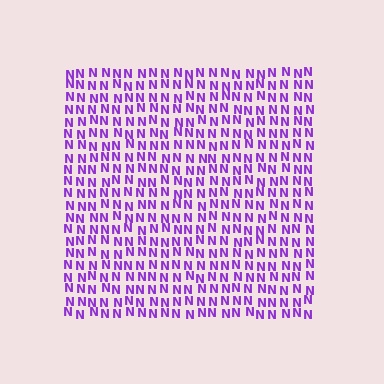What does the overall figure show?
The overall figure shows a square.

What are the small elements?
The small elements are letter N's.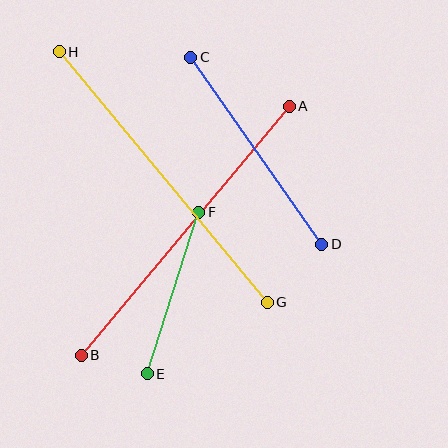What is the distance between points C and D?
The distance is approximately 228 pixels.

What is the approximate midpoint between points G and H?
The midpoint is at approximately (163, 177) pixels.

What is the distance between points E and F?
The distance is approximately 170 pixels.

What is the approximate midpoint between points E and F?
The midpoint is at approximately (173, 293) pixels.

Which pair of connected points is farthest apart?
Points G and H are farthest apart.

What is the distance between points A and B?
The distance is approximately 325 pixels.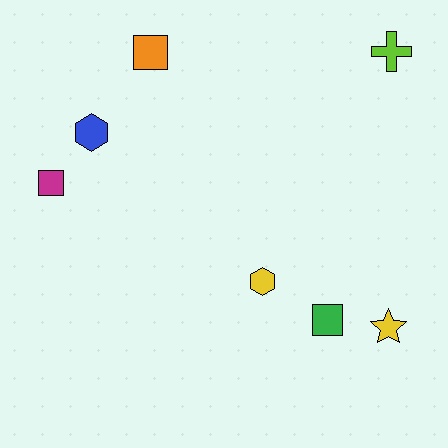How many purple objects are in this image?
There are no purple objects.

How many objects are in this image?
There are 7 objects.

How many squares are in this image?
There are 3 squares.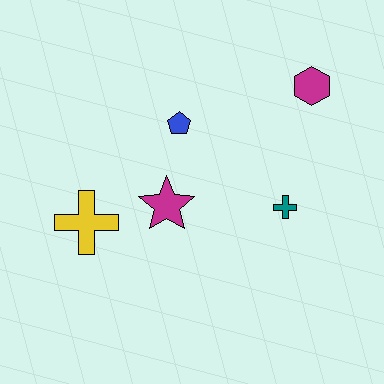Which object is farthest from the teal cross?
The yellow cross is farthest from the teal cross.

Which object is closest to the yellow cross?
The magenta star is closest to the yellow cross.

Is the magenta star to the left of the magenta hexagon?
Yes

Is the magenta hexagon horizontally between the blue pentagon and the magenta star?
No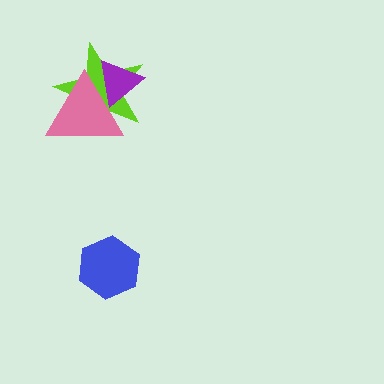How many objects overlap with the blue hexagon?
0 objects overlap with the blue hexagon.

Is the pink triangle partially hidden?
Yes, it is partially covered by another shape.